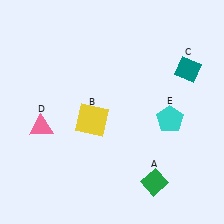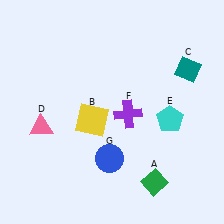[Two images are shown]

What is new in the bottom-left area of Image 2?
A blue circle (G) was added in the bottom-left area of Image 2.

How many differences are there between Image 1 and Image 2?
There are 2 differences between the two images.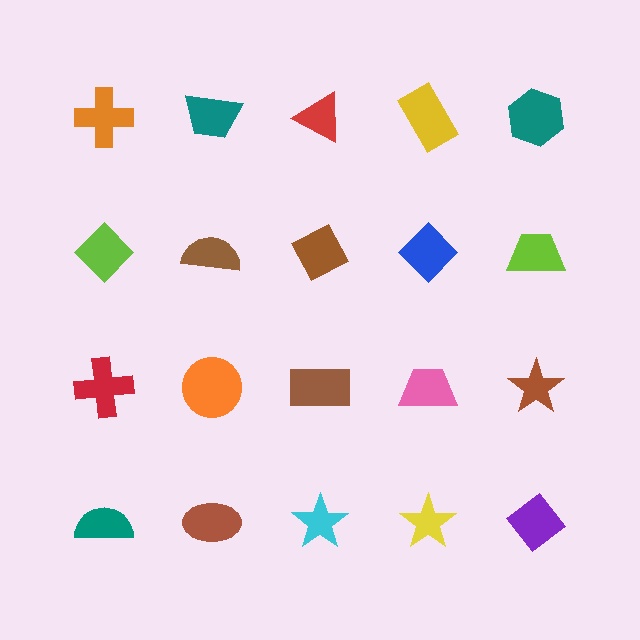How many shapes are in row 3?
5 shapes.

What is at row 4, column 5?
A purple diamond.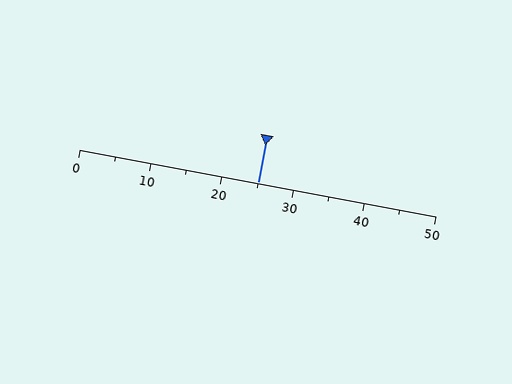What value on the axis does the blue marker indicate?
The marker indicates approximately 25.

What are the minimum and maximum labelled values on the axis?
The axis runs from 0 to 50.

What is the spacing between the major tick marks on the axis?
The major ticks are spaced 10 apart.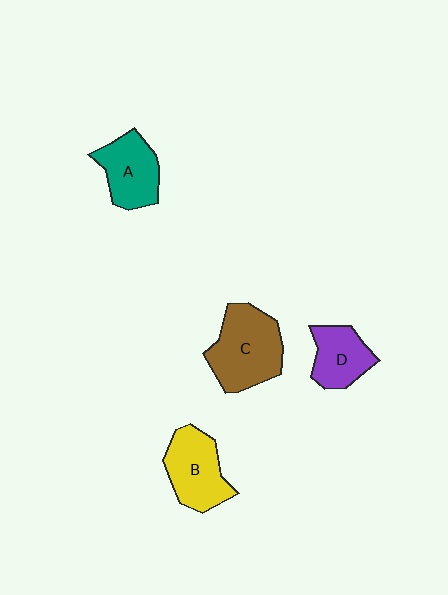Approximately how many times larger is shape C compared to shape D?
Approximately 1.6 times.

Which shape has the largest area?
Shape C (brown).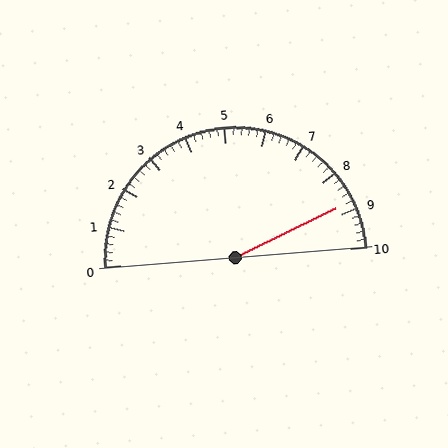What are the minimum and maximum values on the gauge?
The gauge ranges from 0 to 10.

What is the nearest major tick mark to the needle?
The nearest major tick mark is 9.